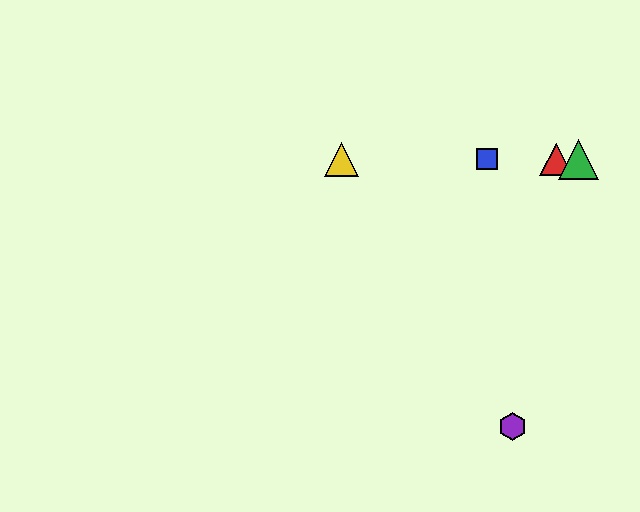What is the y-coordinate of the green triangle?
The green triangle is at y≈159.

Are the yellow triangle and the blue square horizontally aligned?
Yes, both are at y≈159.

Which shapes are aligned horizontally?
The red triangle, the blue square, the green triangle, the yellow triangle are aligned horizontally.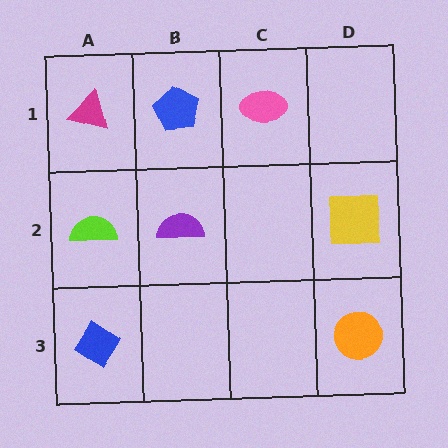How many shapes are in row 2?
3 shapes.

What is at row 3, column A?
A blue diamond.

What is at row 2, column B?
A purple semicircle.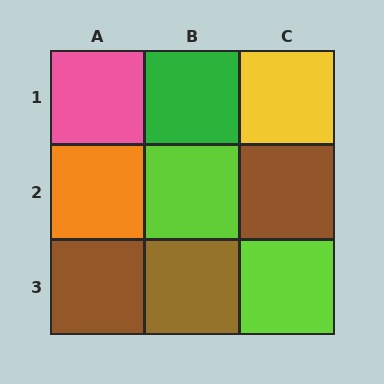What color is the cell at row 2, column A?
Orange.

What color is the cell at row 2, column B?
Lime.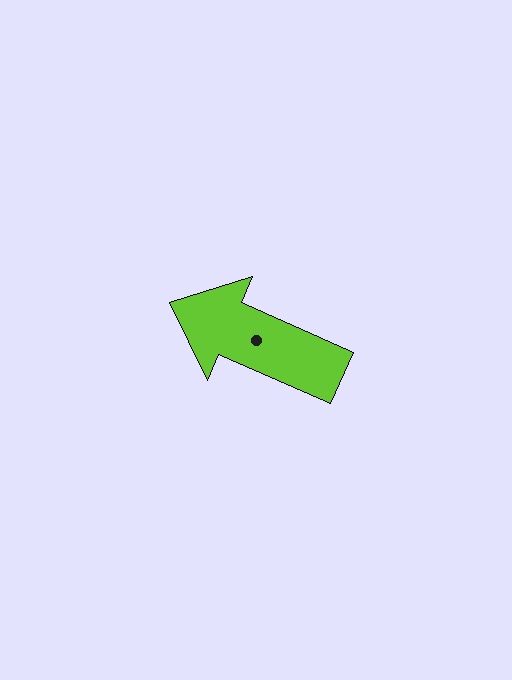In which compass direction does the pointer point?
Northwest.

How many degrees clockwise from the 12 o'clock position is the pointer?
Approximately 294 degrees.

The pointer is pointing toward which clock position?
Roughly 10 o'clock.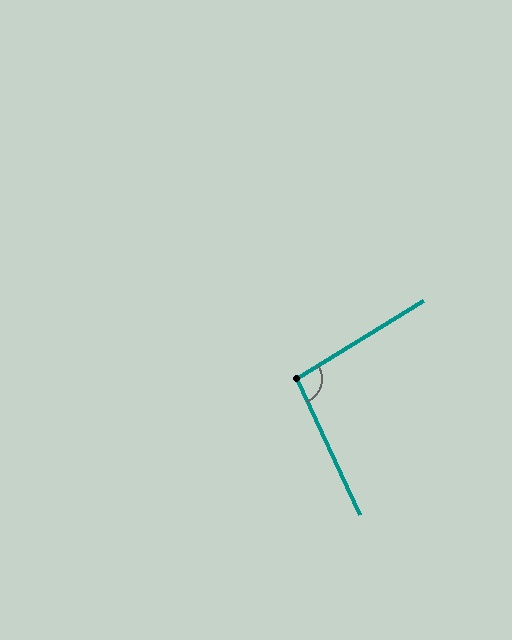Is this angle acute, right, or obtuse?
It is obtuse.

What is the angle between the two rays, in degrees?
Approximately 97 degrees.